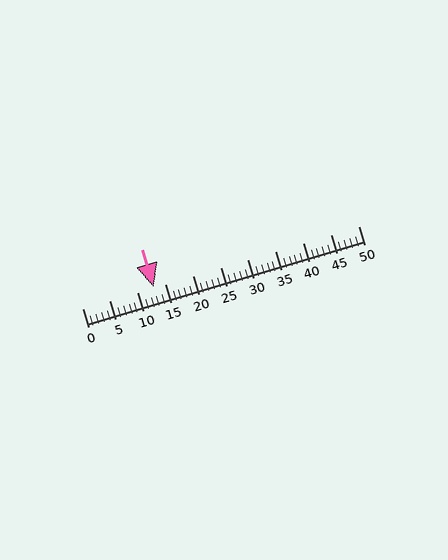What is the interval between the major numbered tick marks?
The major tick marks are spaced 5 units apart.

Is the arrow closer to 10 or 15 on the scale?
The arrow is closer to 15.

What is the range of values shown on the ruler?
The ruler shows values from 0 to 50.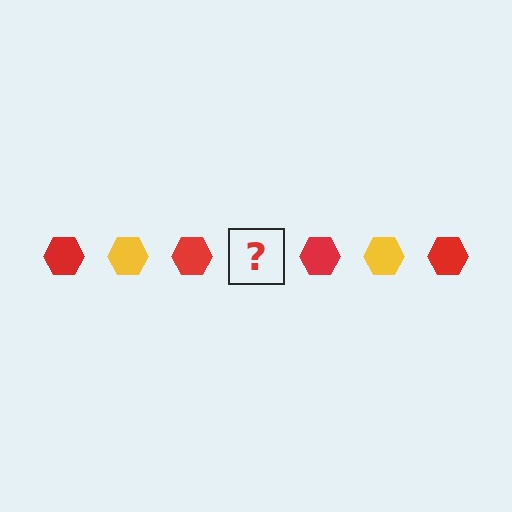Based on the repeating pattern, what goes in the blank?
The blank should be a yellow hexagon.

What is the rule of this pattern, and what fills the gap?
The rule is that the pattern cycles through red, yellow hexagons. The gap should be filled with a yellow hexagon.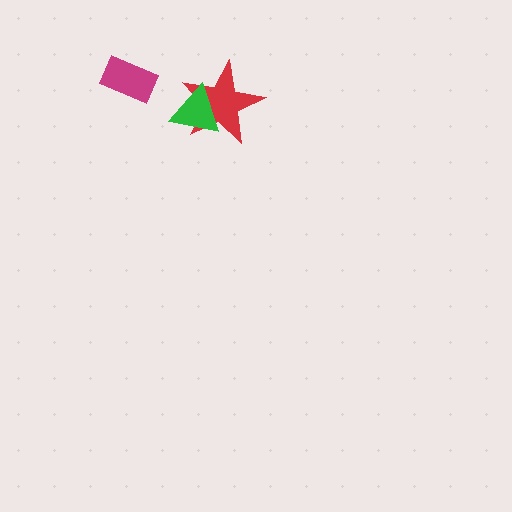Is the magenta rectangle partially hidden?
No, no other shape covers it.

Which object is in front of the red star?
The green triangle is in front of the red star.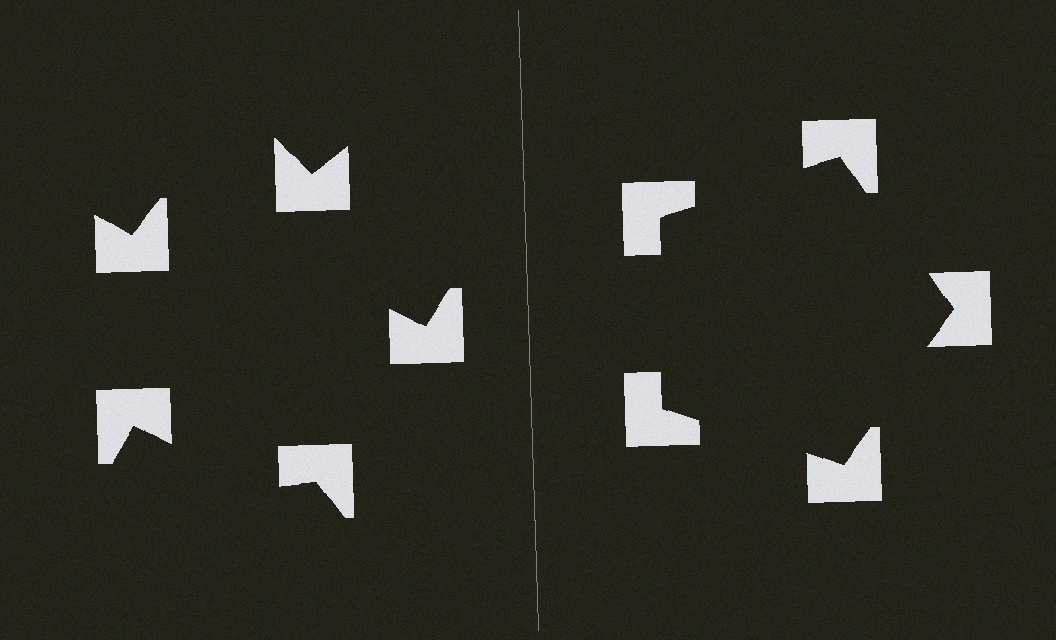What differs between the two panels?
The notched squares are positioned identically on both sides; only the wedge orientations differ. On the right they align to a pentagon; on the left they are misaligned.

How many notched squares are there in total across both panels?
10 — 5 on each side.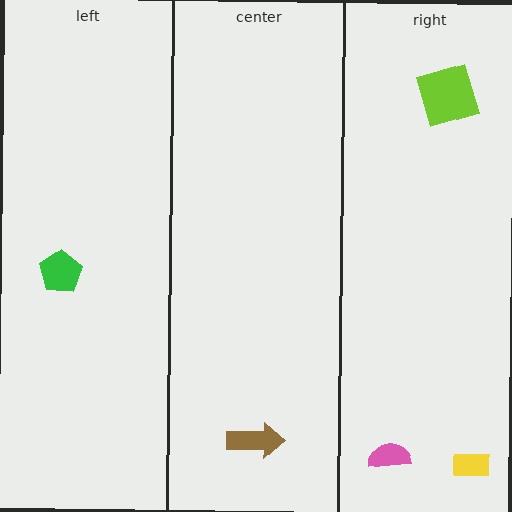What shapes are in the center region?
The brown arrow.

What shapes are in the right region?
The yellow rectangle, the pink semicircle, the lime square.